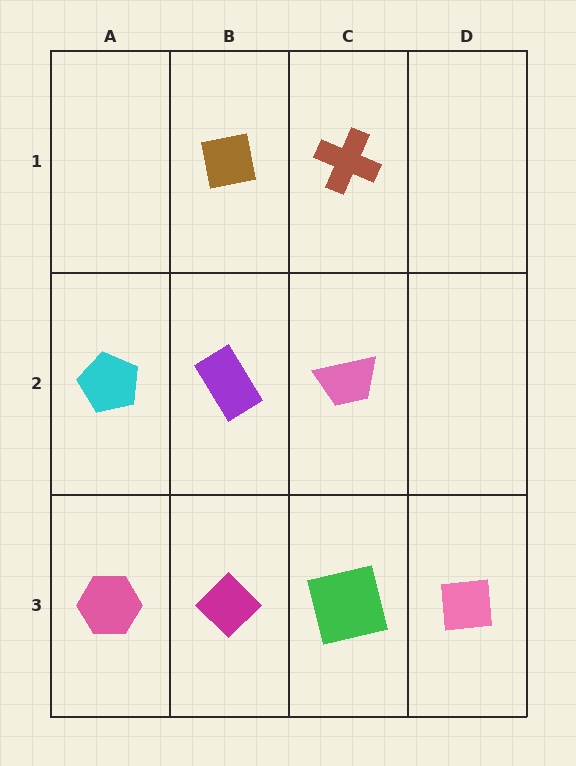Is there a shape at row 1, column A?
No, that cell is empty.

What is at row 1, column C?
A brown cross.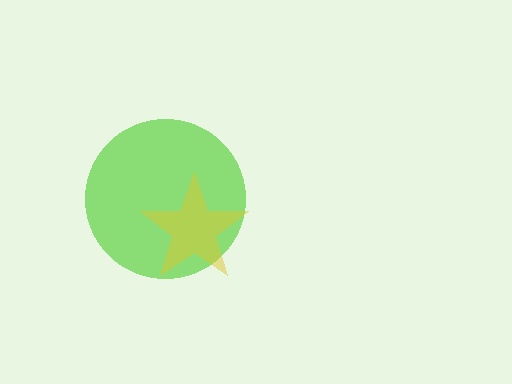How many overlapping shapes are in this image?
There are 2 overlapping shapes in the image.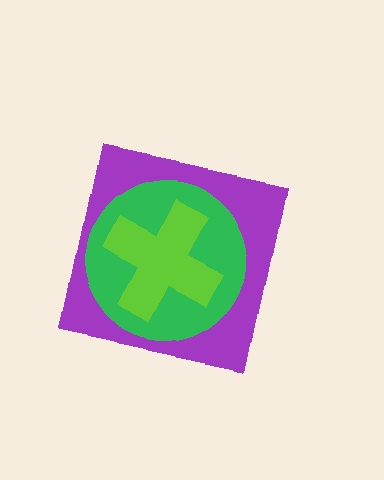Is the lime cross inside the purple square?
Yes.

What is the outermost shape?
The purple square.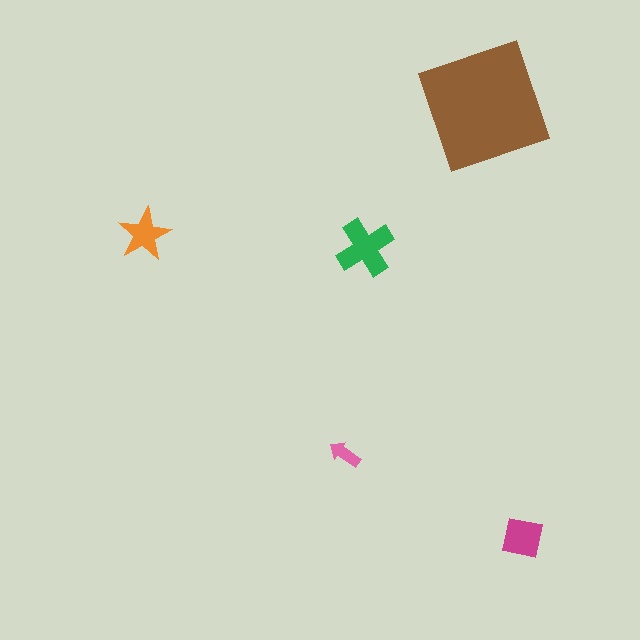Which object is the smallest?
The pink arrow.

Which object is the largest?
The brown square.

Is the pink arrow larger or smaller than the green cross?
Smaller.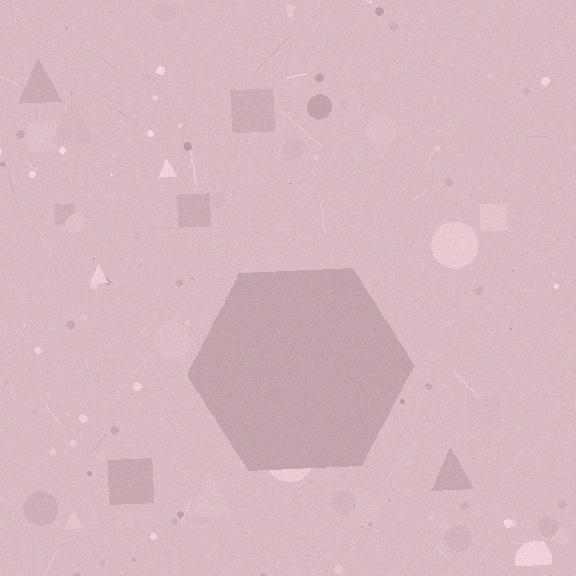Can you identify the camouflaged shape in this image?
The camouflaged shape is a hexagon.